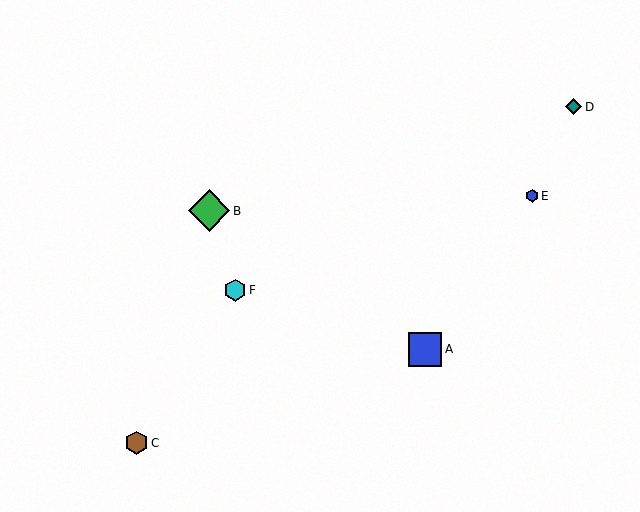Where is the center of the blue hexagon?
The center of the blue hexagon is at (532, 196).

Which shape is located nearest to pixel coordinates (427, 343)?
The blue square (labeled A) at (425, 349) is nearest to that location.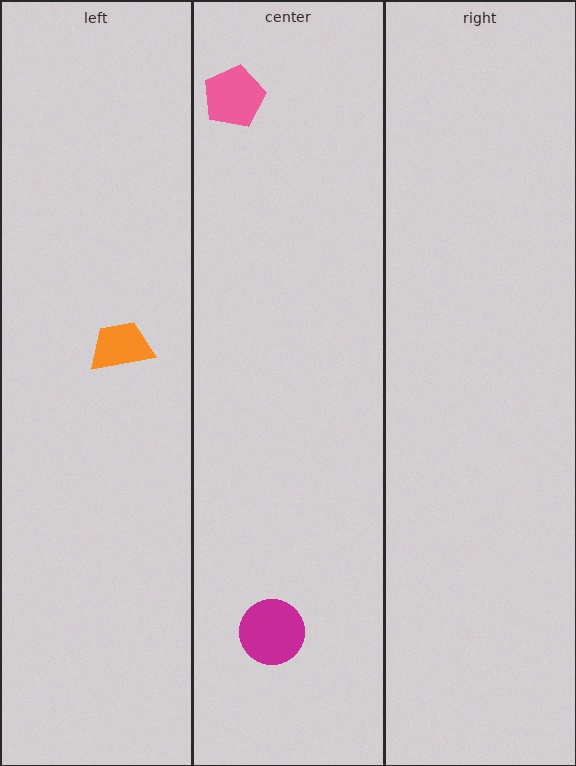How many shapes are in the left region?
1.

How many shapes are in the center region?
2.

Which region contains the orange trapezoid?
The left region.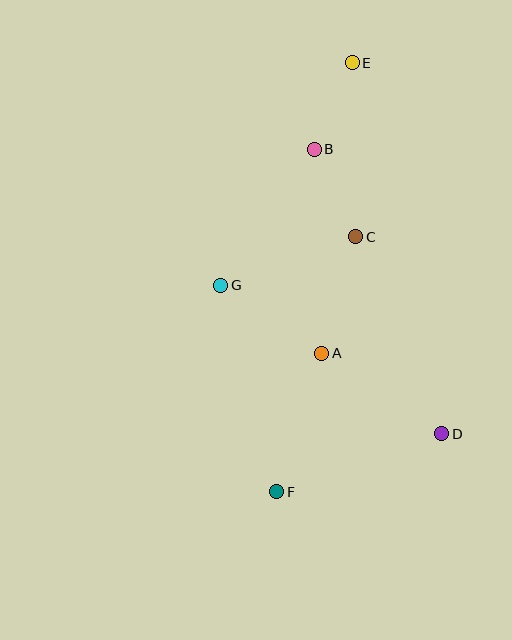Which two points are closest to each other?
Points B and E are closest to each other.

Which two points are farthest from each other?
Points E and F are farthest from each other.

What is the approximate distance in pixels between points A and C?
The distance between A and C is approximately 122 pixels.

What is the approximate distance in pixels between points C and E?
The distance between C and E is approximately 174 pixels.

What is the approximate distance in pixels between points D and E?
The distance between D and E is approximately 382 pixels.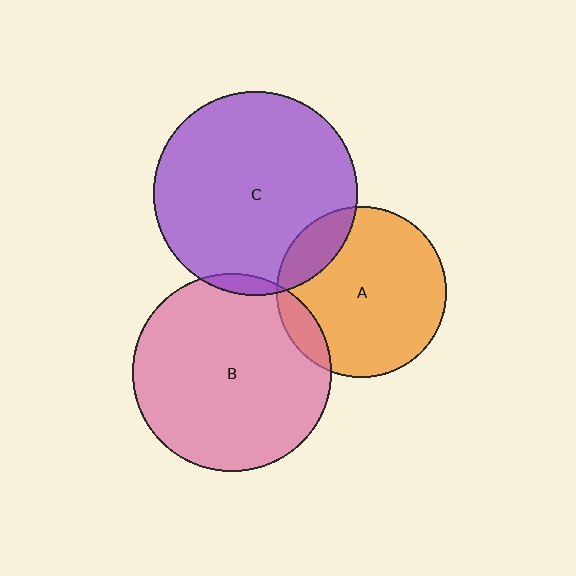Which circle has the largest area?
Circle C (purple).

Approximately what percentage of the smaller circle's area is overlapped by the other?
Approximately 5%.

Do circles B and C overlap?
Yes.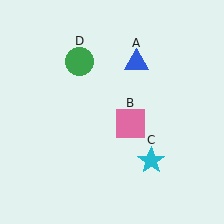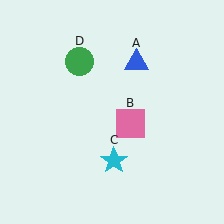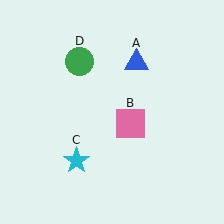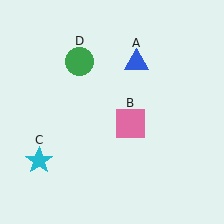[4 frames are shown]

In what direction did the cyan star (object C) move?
The cyan star (object C) moved left.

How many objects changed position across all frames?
1 object changed position: cyan star (object C).